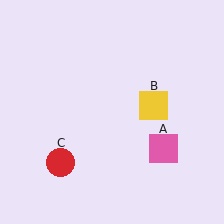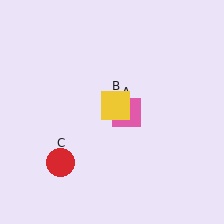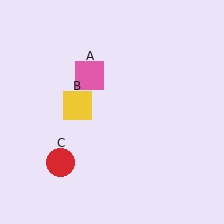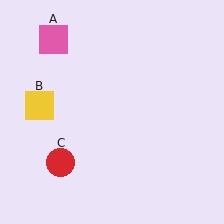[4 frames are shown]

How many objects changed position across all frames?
2 objects changed position: pink square (object A), yellow square (object B).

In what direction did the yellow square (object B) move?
The yellow square (object B) moved left.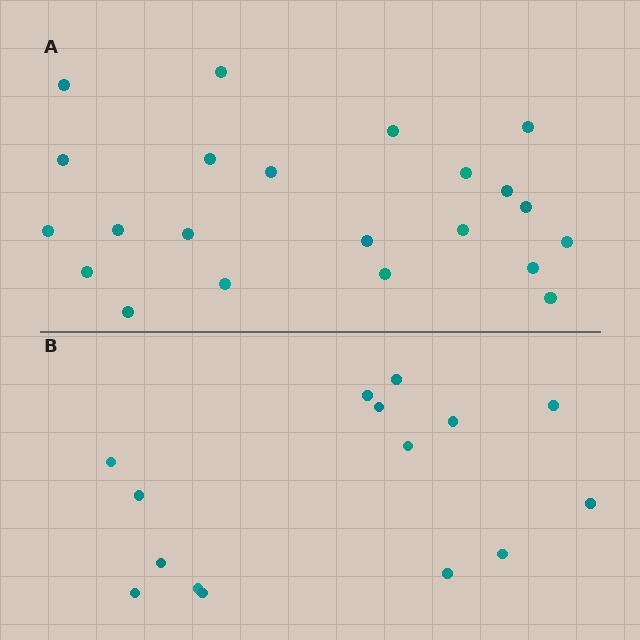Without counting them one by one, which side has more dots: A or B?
Region A (the top region) has more dots.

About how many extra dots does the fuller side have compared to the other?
Region A has roughly 8 or so more dots than region B.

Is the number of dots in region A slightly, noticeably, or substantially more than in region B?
Region A has substantially more. The ratio is roughly 1.5 to 1.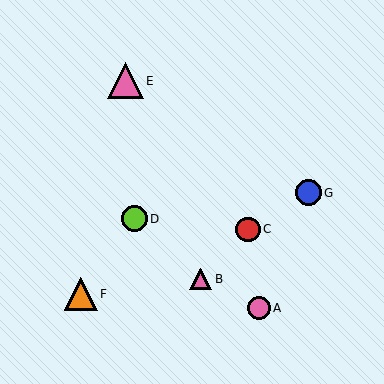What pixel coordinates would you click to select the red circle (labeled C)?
Click at (248, 229) to select the red circle C.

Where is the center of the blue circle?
The center of the blue circle is at (308, 193).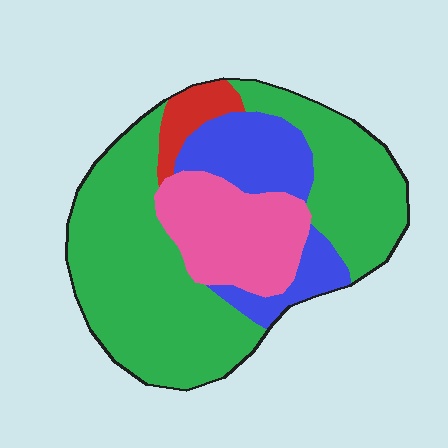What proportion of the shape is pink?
Pink covers about 20% of the shape.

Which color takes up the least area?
Red, at roughly 5%.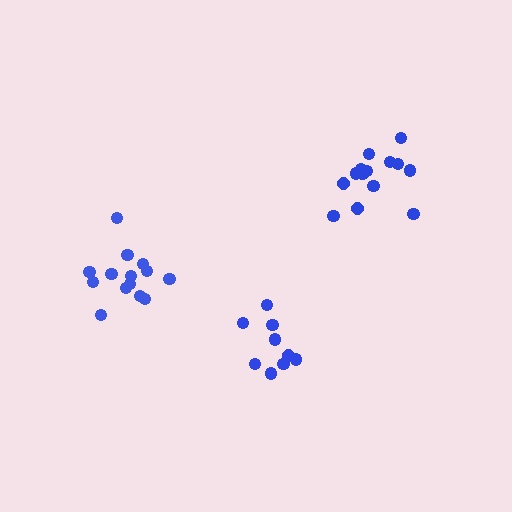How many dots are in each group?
Group 1: 9 dots, Group 2: 14 dots, Group 3: 14 dots (37 total).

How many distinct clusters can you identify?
There are 3 distinct clusters.